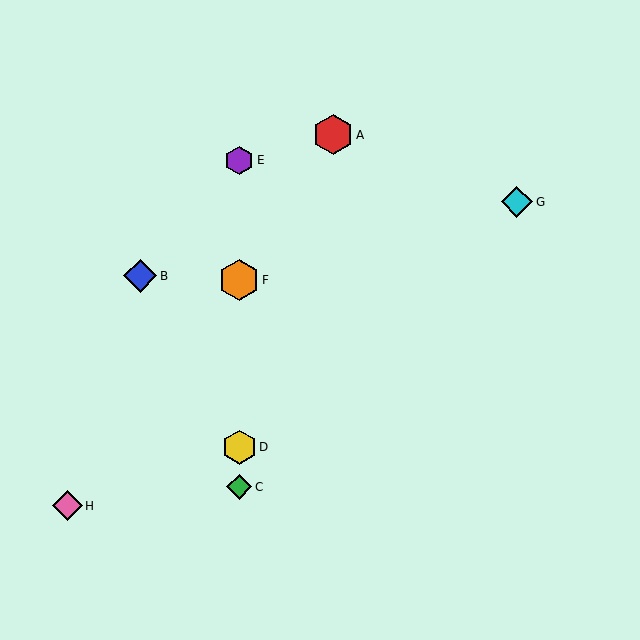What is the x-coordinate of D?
Object D is at x≈239.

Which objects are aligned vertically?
Objects C, D, E, F are aligned vertically.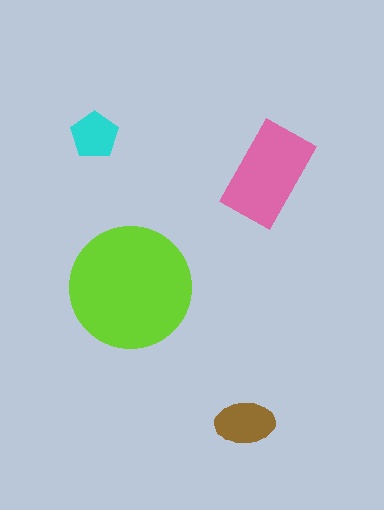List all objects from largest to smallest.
The lime circle, the pink rectangle, the brown ellipse, the cyan pentagon.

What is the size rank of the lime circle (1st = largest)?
1st.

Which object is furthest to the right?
The pink rectangle is rightmost.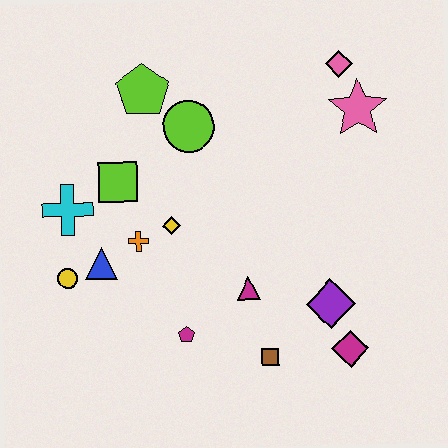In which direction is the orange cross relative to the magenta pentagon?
The orange cross is above the magenta pentagon.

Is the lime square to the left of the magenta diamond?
Yes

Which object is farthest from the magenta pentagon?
The pink diamond is farthest from the magenta pentagon.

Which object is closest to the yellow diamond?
The orange cross is closest to the yellow diamond.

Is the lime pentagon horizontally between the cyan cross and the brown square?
Yes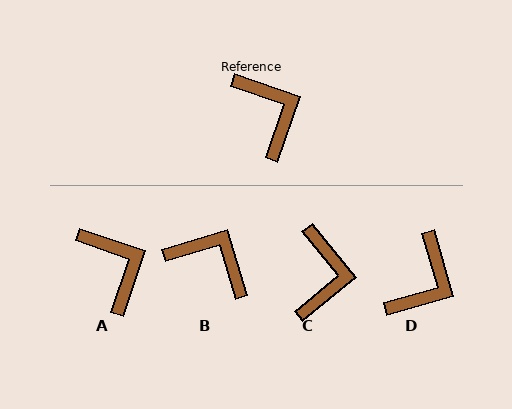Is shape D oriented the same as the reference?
No, it is off by about 55 degrees.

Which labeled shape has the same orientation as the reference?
A.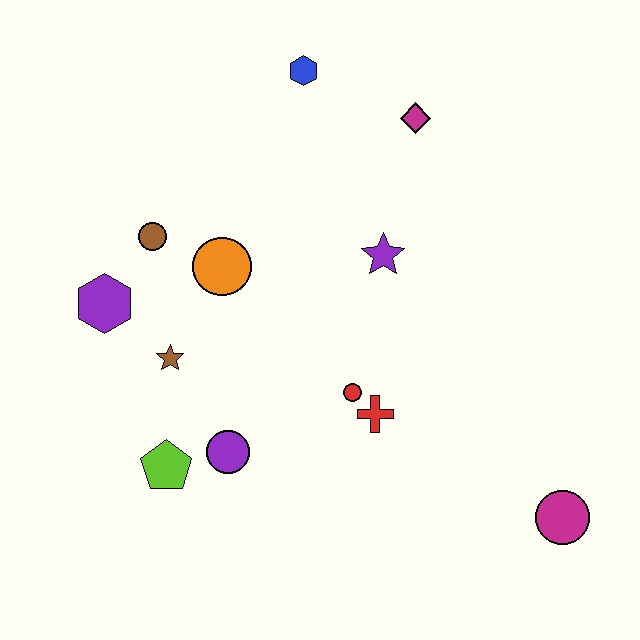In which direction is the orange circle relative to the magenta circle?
The orange circle is to the left of the magenta circle.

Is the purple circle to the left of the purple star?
Yes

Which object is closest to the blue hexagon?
The magenta diamond is closest to the blue hexagon.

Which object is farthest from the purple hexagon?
The magenta circle is farthest from the purple hexagon.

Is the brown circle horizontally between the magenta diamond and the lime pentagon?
No